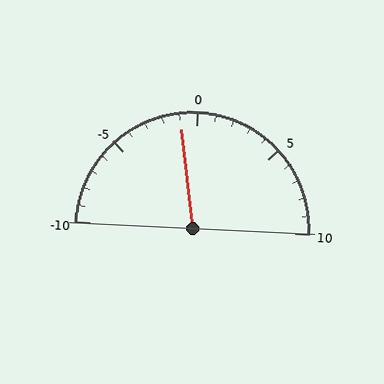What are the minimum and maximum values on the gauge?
The gauge ranges from -10 to 10.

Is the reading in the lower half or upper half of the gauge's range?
The reading is in the lower half of the range (-10 to 10).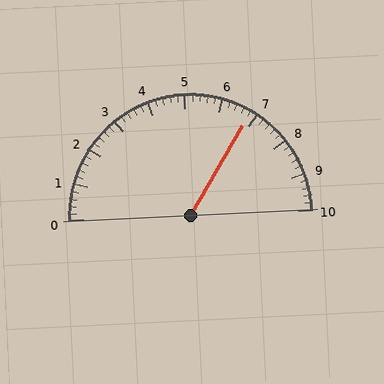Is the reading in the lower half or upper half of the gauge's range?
The reading is in the upper half of the range (0 to 10).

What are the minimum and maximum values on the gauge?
The gauge ranges from 0 to 10.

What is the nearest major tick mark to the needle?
The nearest major tick mark is 7.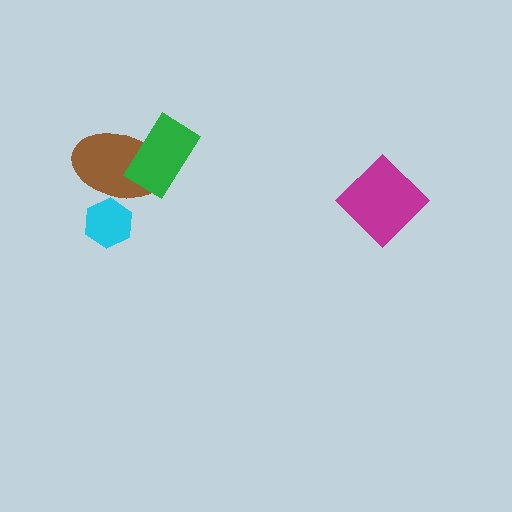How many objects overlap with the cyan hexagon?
1 object overlaps with the cyan hexagon.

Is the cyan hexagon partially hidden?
Yes, it is partially covered by another shape.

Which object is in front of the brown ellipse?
The green rectangle is in front of the brown ellipse.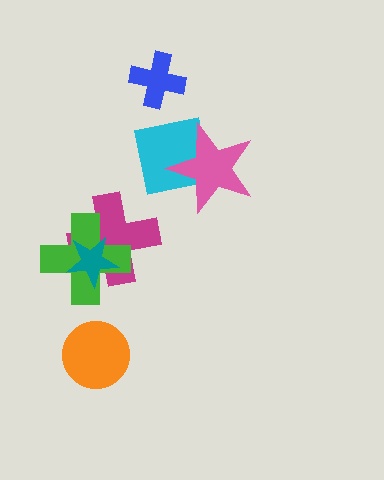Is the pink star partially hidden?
No, no other shape covers it.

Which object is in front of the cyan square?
The pink star is in front of the cyan square.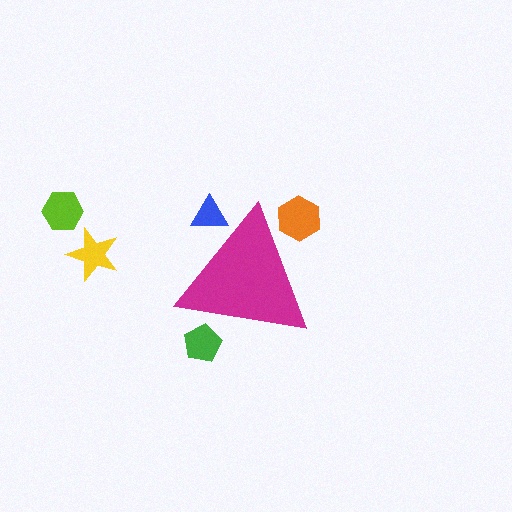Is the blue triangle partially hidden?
Yes, the blue triangle is partially hidden behind the magenta triangle.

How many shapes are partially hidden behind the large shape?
3 shapes are partially hidden.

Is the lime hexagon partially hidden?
No, the lime hexagon is fully visible.